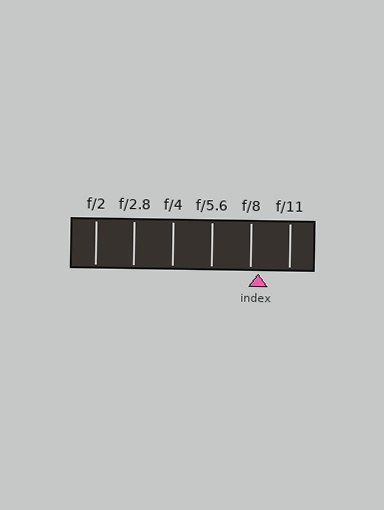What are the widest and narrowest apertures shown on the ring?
The widest aperture shown is f/2 and the narrowest is f/11.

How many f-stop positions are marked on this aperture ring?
There are 6 f-stop positions marked.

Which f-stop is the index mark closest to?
The index mark is closest to f/8.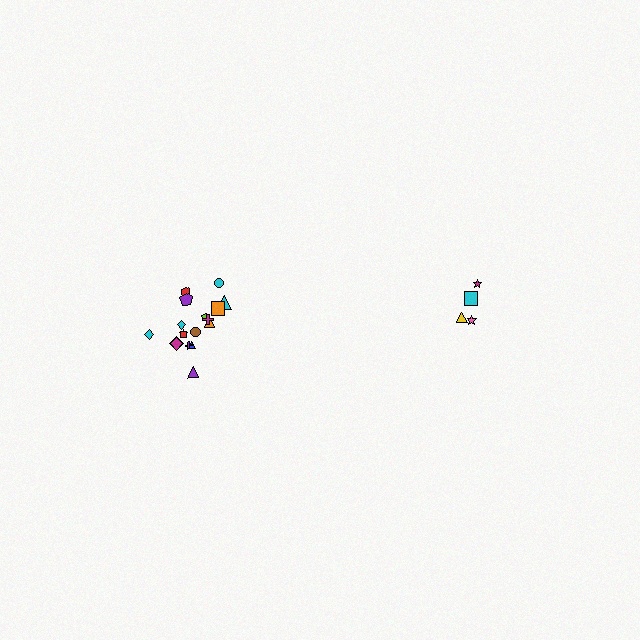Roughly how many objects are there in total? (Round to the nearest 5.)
Roughly 20 objects in total.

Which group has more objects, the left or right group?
The left group.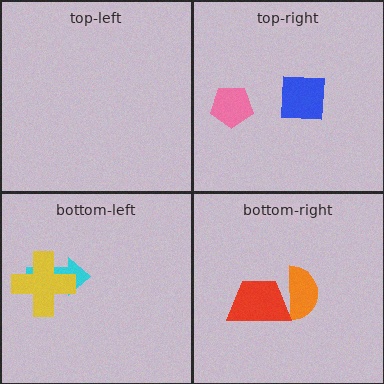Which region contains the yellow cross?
The bottom-left region.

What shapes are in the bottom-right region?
The orange semicircle, the red trapezoid.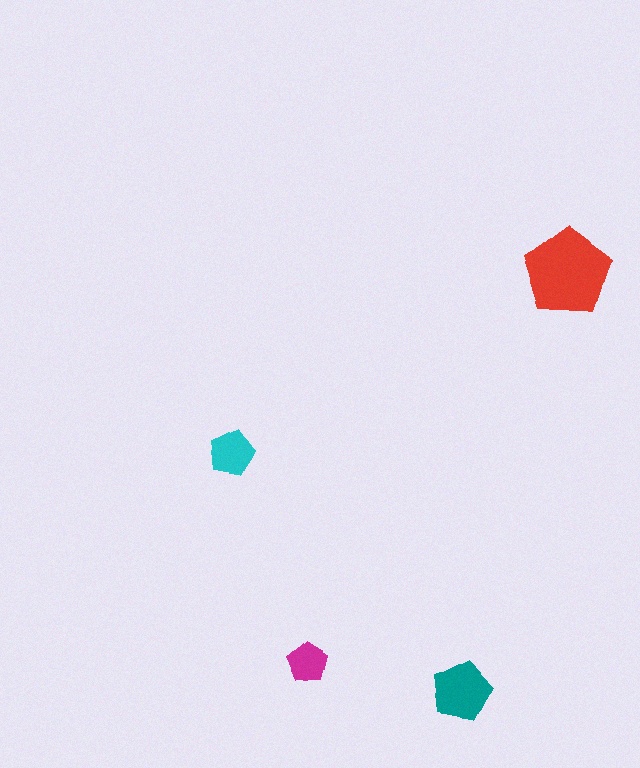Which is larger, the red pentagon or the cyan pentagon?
The red one.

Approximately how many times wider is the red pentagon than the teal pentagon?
About 1.5 times wider.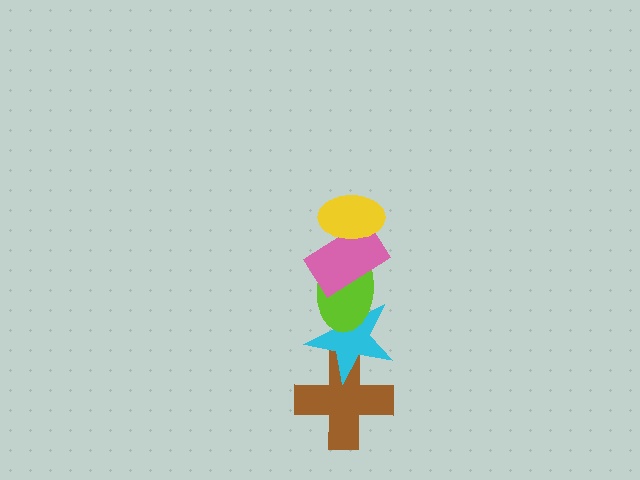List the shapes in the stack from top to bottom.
From top to bottom: the yellow ellipse, the pink rectangle, the lime ellipse, the cyan star, the brown cross.